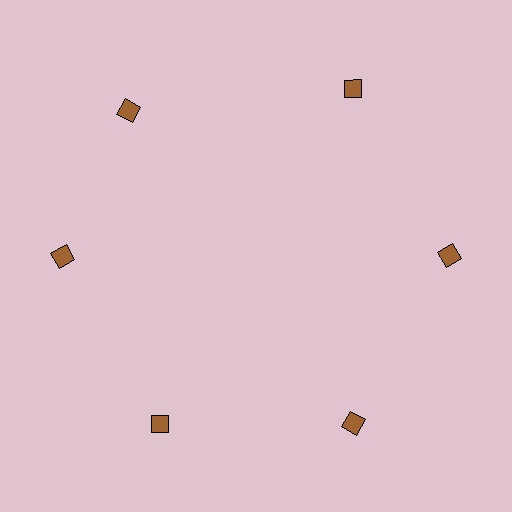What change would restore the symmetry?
The symmetry would be restored by rotating it back into even spacing with its neighbors so that all 6 diamonds sit at equal angles and equal distance from the center.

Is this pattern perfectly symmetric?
No. The 6 brown diamonds are arranged in a ring, but one element near the 11 o'clock position is rotated out of alignment along the ring, breaking the 6-fold rotational symmetry.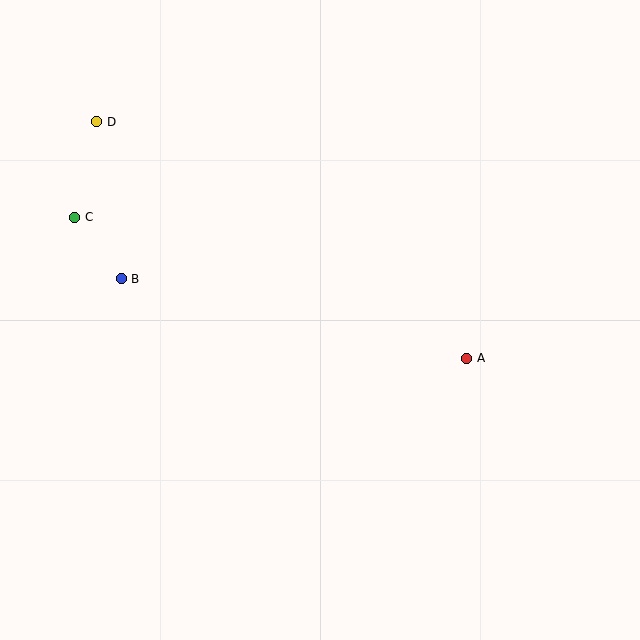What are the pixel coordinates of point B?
Point B is at (121, 279).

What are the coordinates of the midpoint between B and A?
The midpoint between B and A is at (294, 319).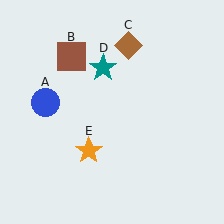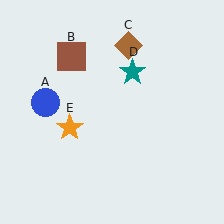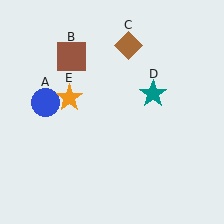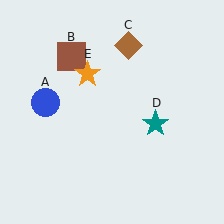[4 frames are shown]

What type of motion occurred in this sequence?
The teal star (object D), orange star (object E) rotated clockwise around the center of the scene.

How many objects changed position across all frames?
2 objects changed position: teal star (object D), orange star (object E).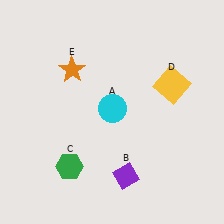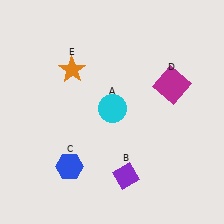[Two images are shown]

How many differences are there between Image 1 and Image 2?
There are 2 differences between the two images.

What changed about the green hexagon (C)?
In Image 1, C is green. In Image 2, it changed to blue.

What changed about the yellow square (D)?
In Image 1, D is yellow. In Image 2, it changed to magenta.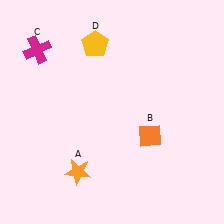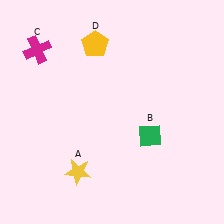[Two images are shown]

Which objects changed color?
A changed from orange to yellow. B changed from orange to green.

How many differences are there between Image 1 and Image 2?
There are 2 differences between the two images.